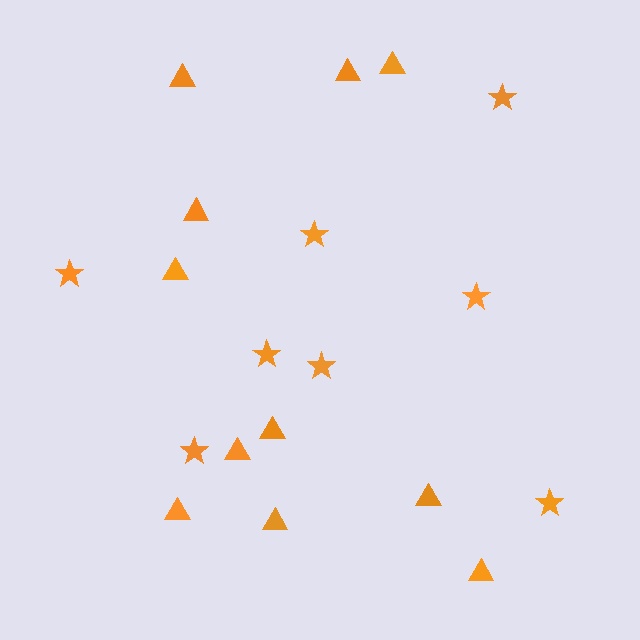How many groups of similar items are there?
There are 2 groups: one group of triangles (11) and one group of stars (8).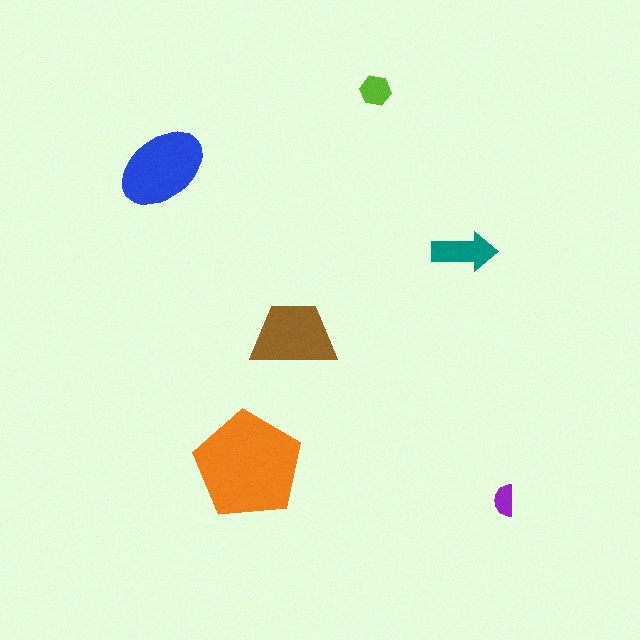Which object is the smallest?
The purple semicircle.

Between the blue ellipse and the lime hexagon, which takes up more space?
The blue ellipse.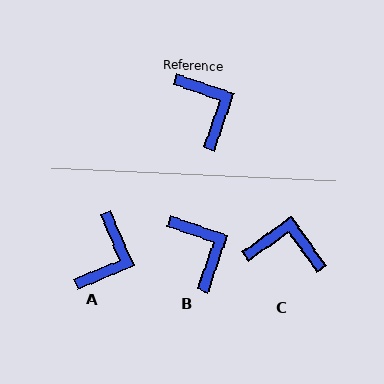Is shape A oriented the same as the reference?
No, it is off by about 49 degrees.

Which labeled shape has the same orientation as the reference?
B.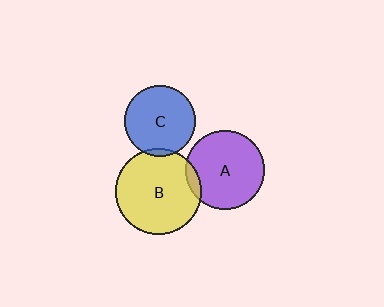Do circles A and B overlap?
Yes.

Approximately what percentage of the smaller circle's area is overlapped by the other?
Approximately 10%.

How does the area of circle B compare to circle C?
Approximately 1.5 times.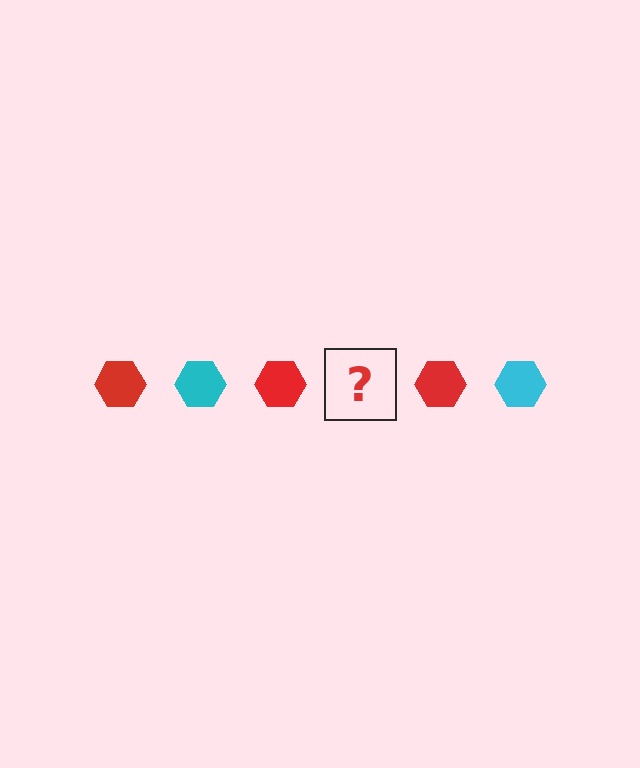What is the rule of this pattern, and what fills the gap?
The rule is that the pattern cycles through red, cyan hexagons. The gap should be filled with a cyan hexagon.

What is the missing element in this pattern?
The missing element is a cyan hexagon.